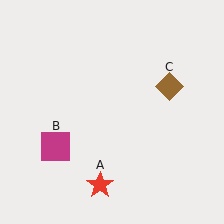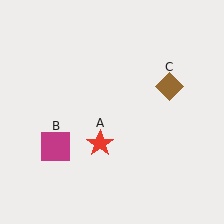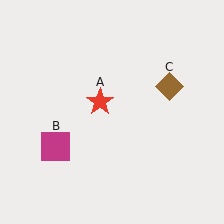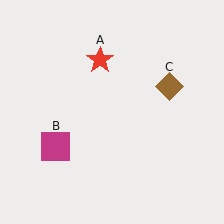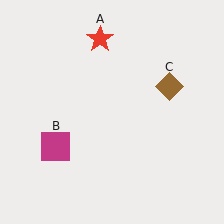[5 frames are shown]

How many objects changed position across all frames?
1 object changed position: red star (object A).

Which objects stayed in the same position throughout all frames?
Magenta square (object B) and brown diamond (object C) remained stationary.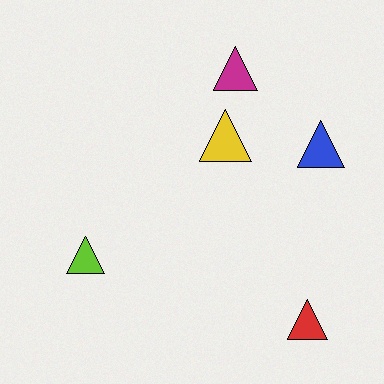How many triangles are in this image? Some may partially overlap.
There are 5 triangles.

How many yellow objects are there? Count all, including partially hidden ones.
There is 1 yellow object.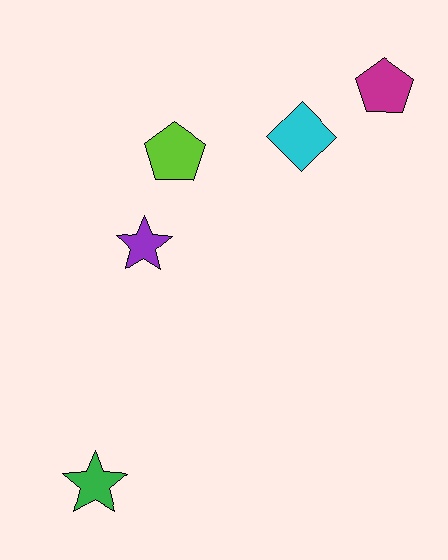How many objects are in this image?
There are 5 objects.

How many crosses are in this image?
There are no crosses.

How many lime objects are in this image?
There is 1 lime object.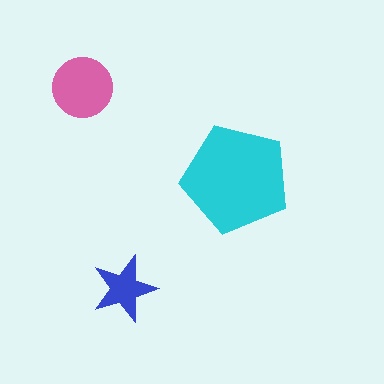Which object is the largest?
The cyan pentagon.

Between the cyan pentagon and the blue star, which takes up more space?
The cyan pentagon.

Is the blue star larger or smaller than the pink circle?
Smaller.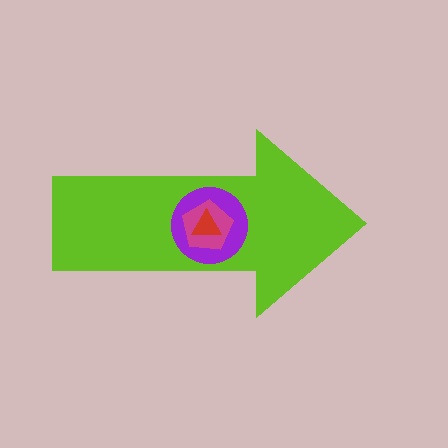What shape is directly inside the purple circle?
The magenta pentagon.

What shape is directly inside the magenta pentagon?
The red triangle.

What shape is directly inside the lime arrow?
The purple circle.